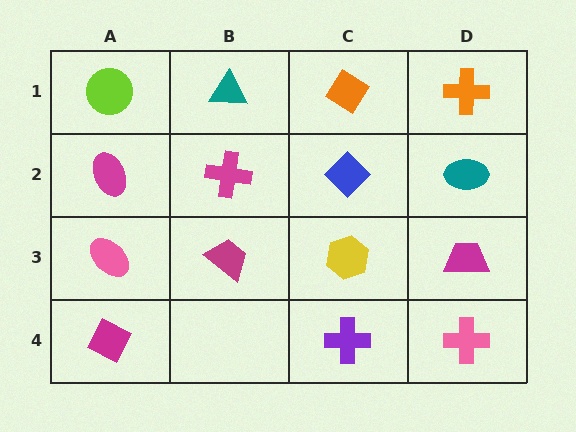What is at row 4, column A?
A magenta diamond.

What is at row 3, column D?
A magenta trapezoid.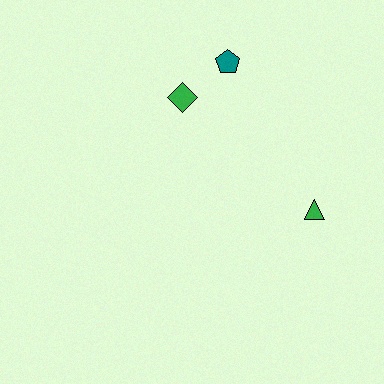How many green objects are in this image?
There are 2 green objects.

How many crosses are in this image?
There are no crosses.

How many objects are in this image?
There are 3 objects.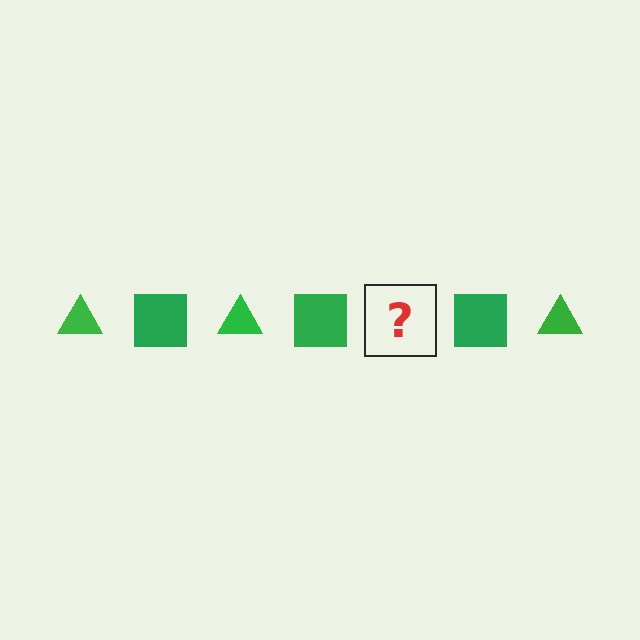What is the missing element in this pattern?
The missing element is a green triangle.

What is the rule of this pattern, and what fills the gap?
The rule is that the pattern cycles through triangle, square shapes in green. The gap should be filled with a green triangle.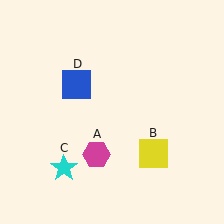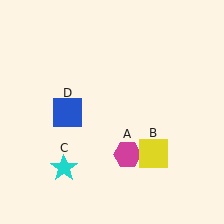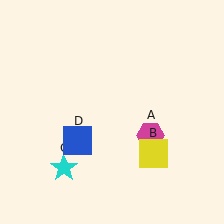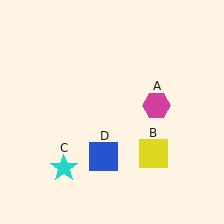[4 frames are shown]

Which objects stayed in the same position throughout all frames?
Yellow square (object B) and cyan star (object C) remained stationary.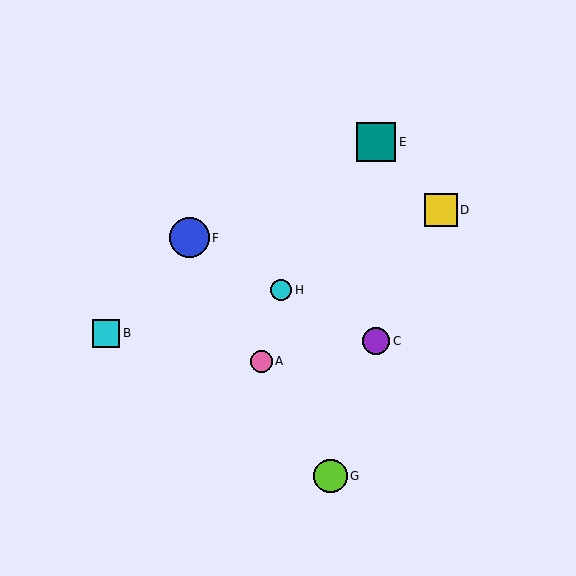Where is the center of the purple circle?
The center of the purple circle is at (376, 341).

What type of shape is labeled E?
Shape E is a teal square.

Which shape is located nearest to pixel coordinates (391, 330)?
The purple circle (labeled C) at (376, 341) is nearest to that location.